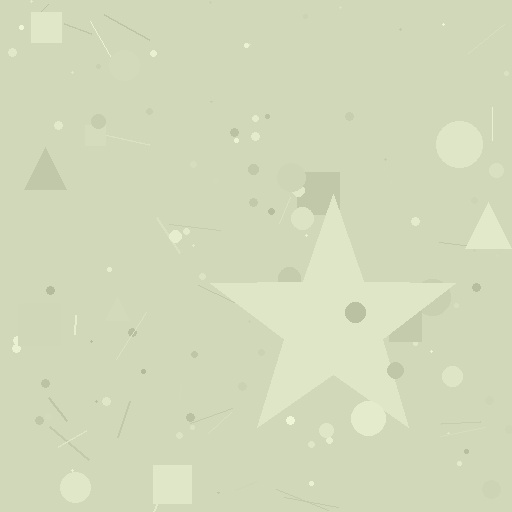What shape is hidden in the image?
A star is hidden in the image.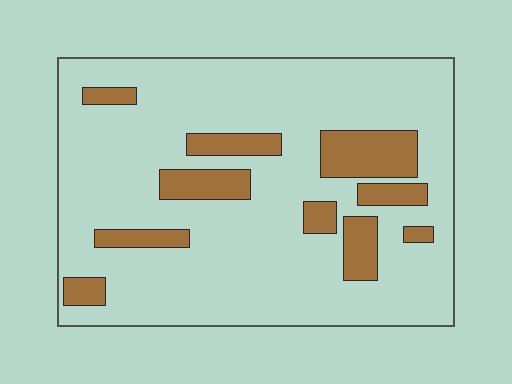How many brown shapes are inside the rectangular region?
10.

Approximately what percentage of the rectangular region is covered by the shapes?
Approximately 20%.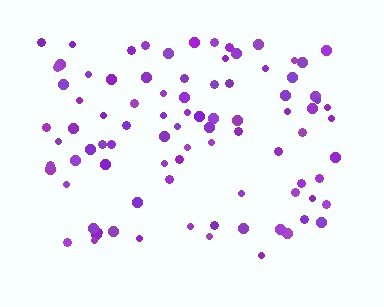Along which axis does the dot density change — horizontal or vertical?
Vertical.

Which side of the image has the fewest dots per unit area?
The bottom.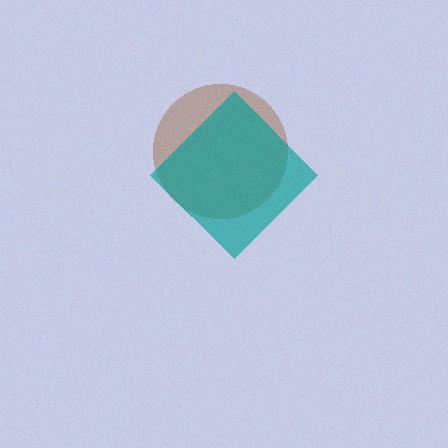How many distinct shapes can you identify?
There are 2 distinct shapes: a brown circle, a teal diamond.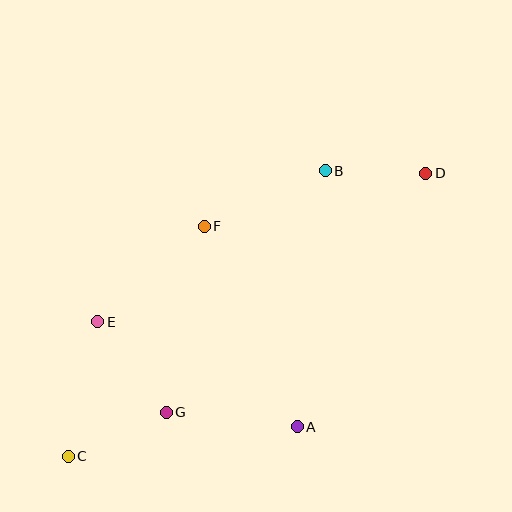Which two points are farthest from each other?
Points C and D are farthest from each other.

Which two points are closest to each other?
Points B and D are closest to each other.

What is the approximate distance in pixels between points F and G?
The distance between F and G is approximately 190 pixels.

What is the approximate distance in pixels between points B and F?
The distance between B and F is approximately 133 pixels.